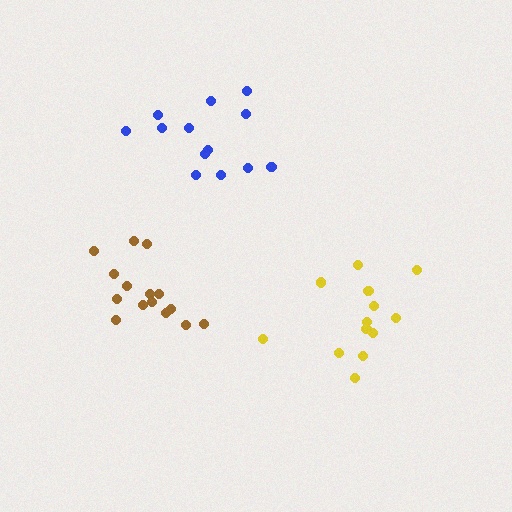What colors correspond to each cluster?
The clusters are colored: yellow, blue, brown.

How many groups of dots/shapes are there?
There are 3 groups.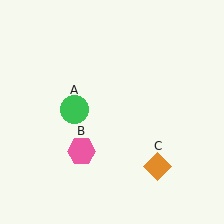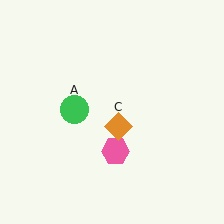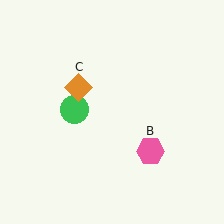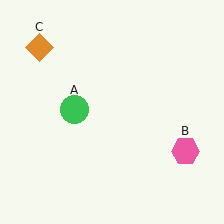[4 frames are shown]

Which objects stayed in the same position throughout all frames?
Green circle (object A) remained stationary.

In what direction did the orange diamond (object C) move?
The orange diamond (object C) moved up and to the left.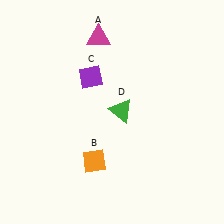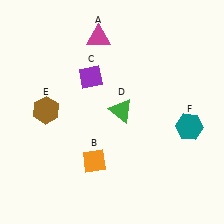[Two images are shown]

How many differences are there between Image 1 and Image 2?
There are 2 differences between the two images.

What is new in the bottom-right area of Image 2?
A teal hexagon (F) was added in the bottom-right area of Image 2.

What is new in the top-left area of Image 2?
A brown hexagon (E) was added in the top-left area of Image 2.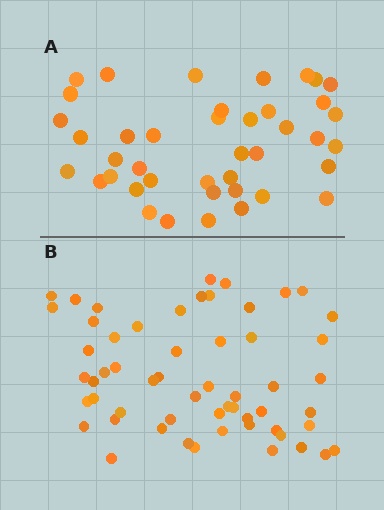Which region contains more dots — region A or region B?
Region B (the bottom region) has more dots.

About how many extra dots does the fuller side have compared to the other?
Region B has approximately 15 more dots than region A.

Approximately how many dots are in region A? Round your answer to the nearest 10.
About 40 dots. (The exact count is 41, which rounds to 40.)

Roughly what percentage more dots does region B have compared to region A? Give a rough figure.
About 40% more.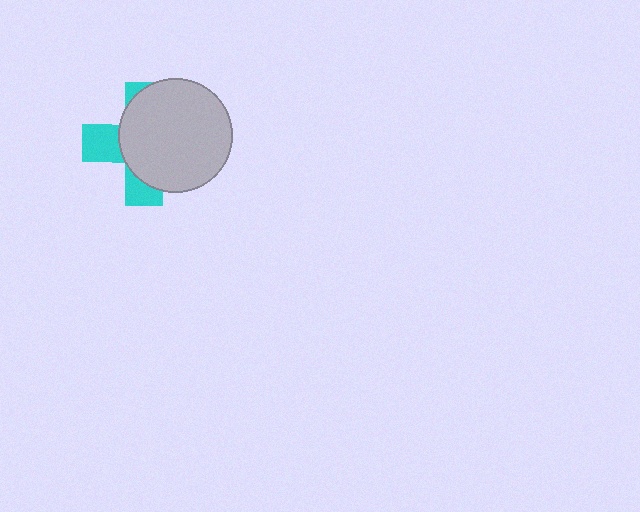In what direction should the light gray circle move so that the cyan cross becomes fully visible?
The light gray circle should move right. That is the shortest direction to clear the overlap and leave the cyan cross fully visible.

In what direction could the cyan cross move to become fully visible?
The cyan cross could move left. That would shift it out from behind the light gray circle entirely.